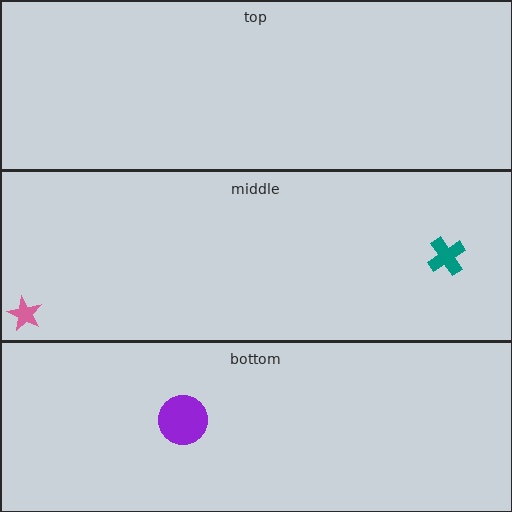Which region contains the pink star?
The middle region.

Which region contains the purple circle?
The bottom region.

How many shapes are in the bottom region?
1.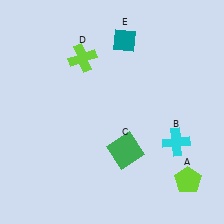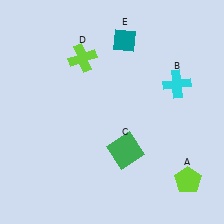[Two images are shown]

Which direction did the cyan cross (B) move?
The cyan cross (B) moved up.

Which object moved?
The cyan cross (B) moved up.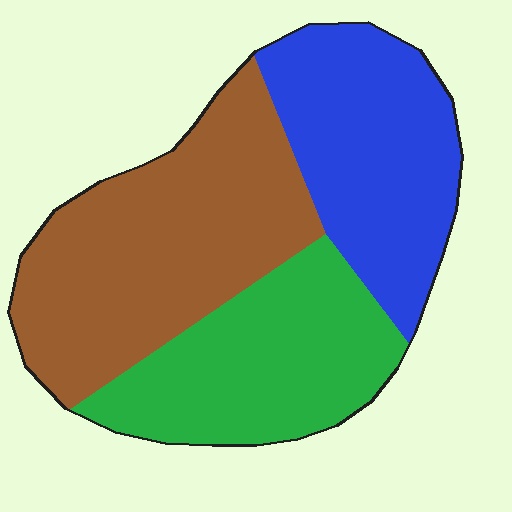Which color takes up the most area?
Brown, at roughly 40%.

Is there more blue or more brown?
Brown.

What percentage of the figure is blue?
Blue covers 30% of the figure.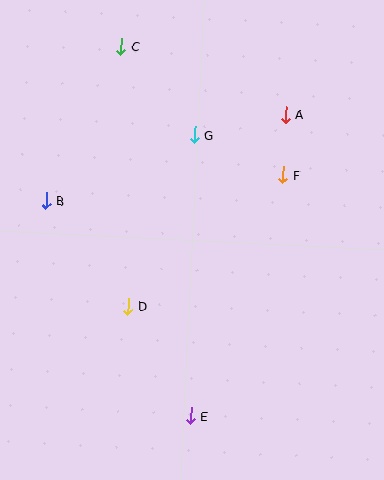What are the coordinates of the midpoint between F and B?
The midpoint between F and B is at (164, 188).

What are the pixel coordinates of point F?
Point F is at (283, 175).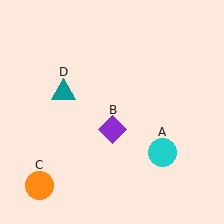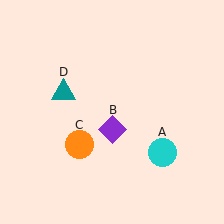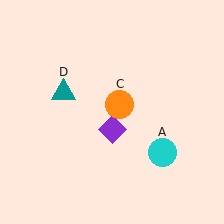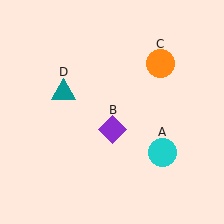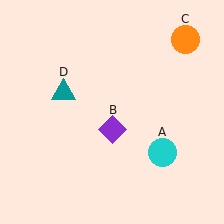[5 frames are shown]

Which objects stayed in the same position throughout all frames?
Cyan circle (object A) and purple diamond (object B) and teal triangle (object D) remained stationary.